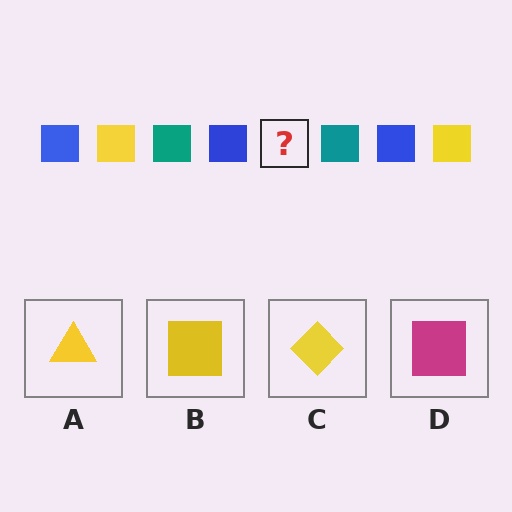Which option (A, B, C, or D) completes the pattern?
B.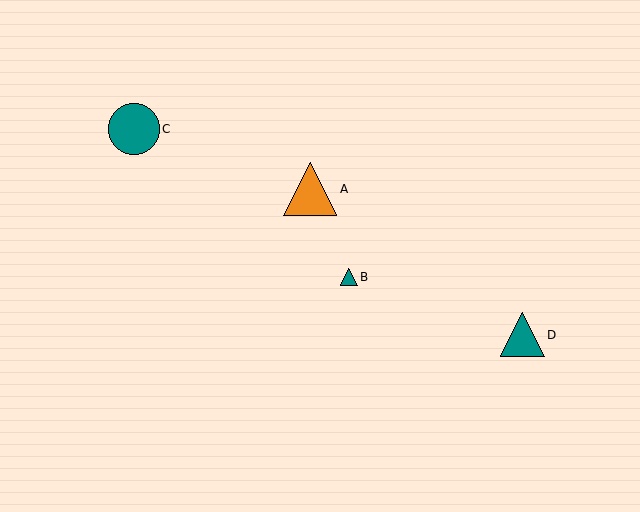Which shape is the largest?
The orange triangle (labeled A) is the largest.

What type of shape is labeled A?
Shape A is an orange triangle.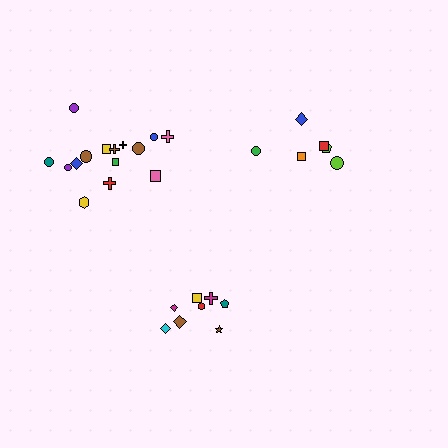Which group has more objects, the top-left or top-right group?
The top-left group.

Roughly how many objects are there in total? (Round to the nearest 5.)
Roughly 30 objects in total.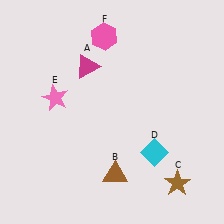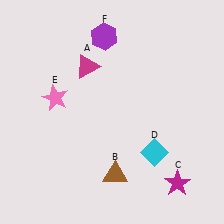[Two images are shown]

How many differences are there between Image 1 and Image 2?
There are 2 differences between the two images.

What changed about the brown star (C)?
In Image 1, C is brown. In Image 2, it changed to magenta.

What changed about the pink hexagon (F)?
In Image 1, F is pink. In Image 2, it changed to purple.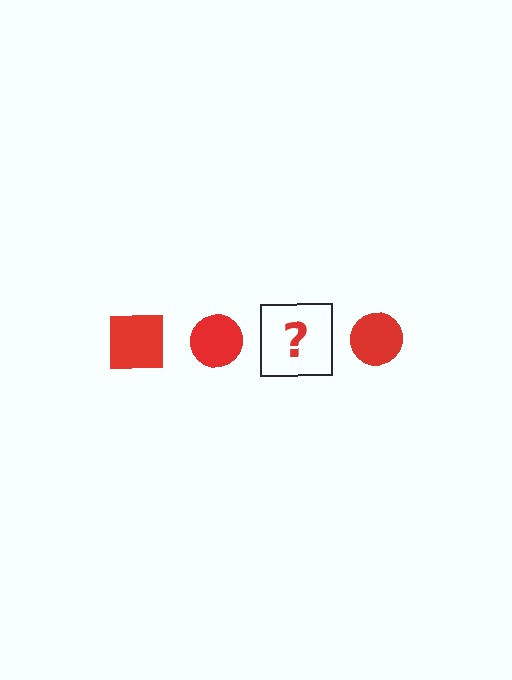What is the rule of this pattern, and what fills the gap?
The rule is that the pattern cycles through square, circle shapes in red. The gap should be filled with a red square.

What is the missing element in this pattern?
The missing element is a red square.